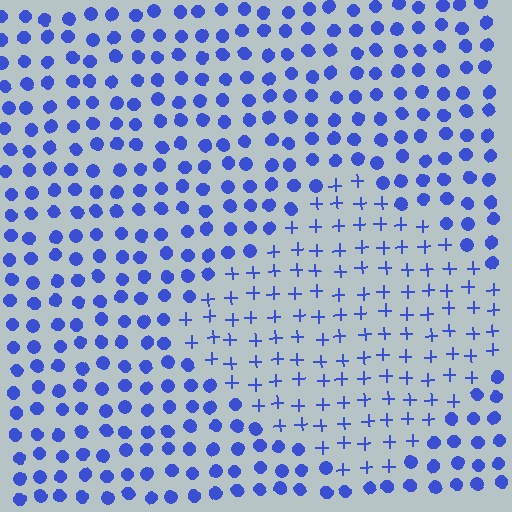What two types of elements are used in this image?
The image uses plus signs inside the diamond region and circles outside it.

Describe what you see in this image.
The image is filled with small blue elements arranged in a uniform grid. A diamond-shaped region contains plus signs, while the surrounding area contains circles. The boundary is defined purely by the change in element shape.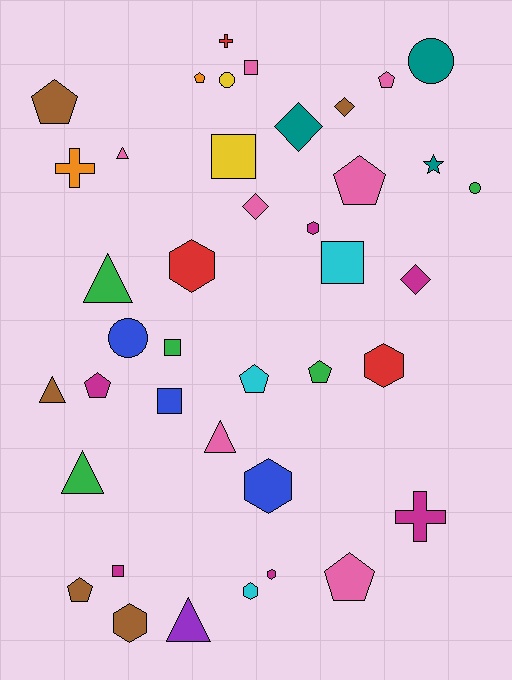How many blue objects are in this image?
There are 3 blue objects.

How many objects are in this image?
There are 40 objects.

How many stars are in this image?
There is 1 star.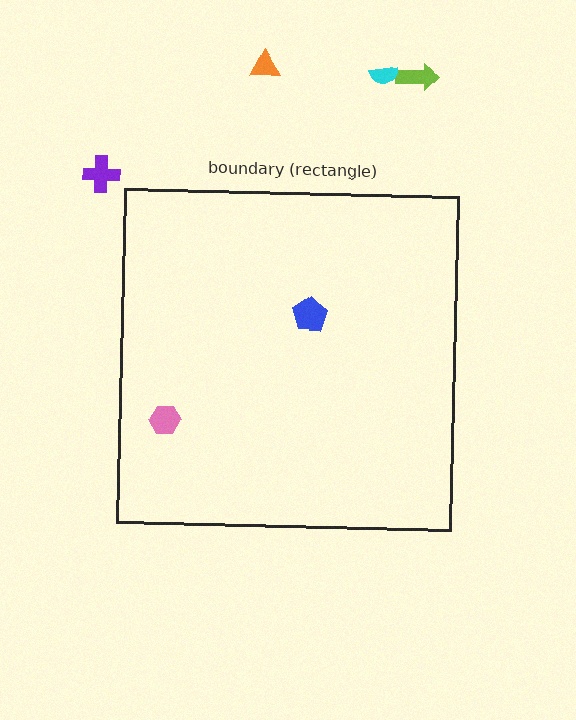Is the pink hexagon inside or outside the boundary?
Inside.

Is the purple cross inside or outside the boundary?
Outside.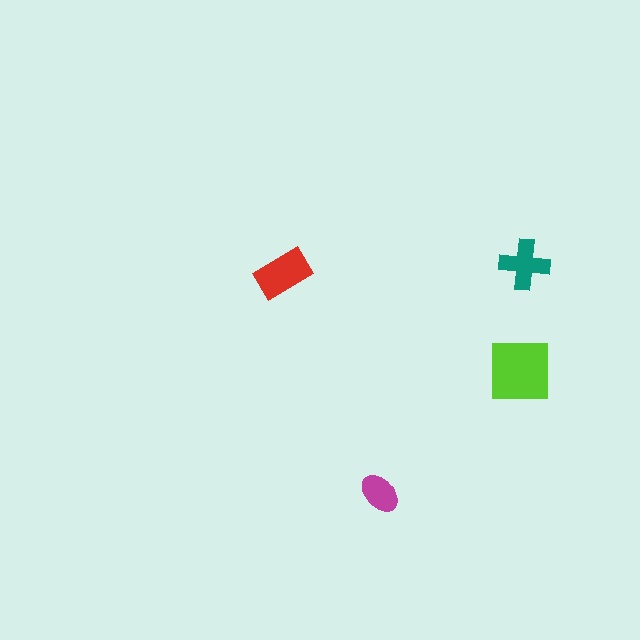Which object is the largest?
The lime square.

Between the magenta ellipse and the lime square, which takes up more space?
The lime square.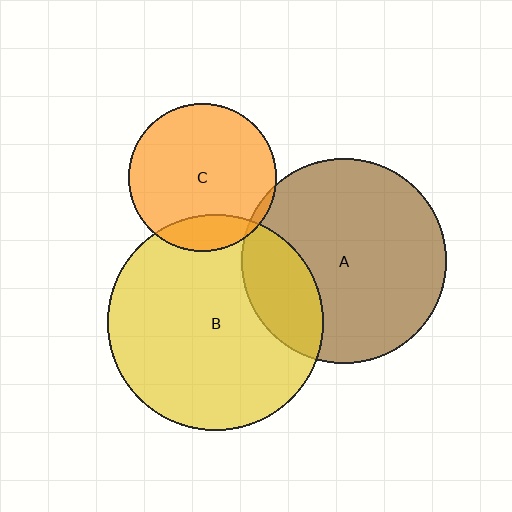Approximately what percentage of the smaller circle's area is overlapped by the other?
Approximately 20%.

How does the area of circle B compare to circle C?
Approximately 2.1 times.